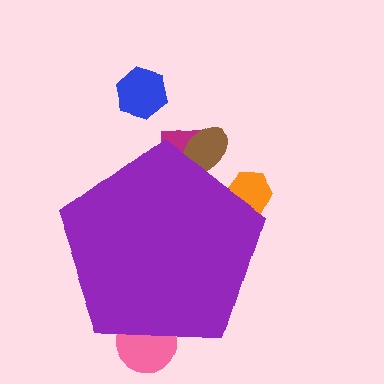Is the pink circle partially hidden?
Yes, the pink circle is partially hidden behind the purple pentagon.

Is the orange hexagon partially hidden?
Yes, the orange hexagon is partially hidden behind the purple pentagon.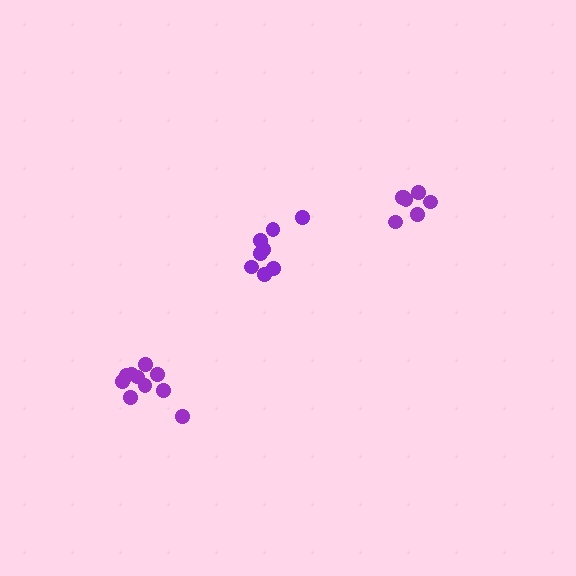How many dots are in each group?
Group 1: 8 dots, Group 2: 10 dots, Group 3: 7 dots (25 total).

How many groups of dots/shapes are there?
There are 3 groups.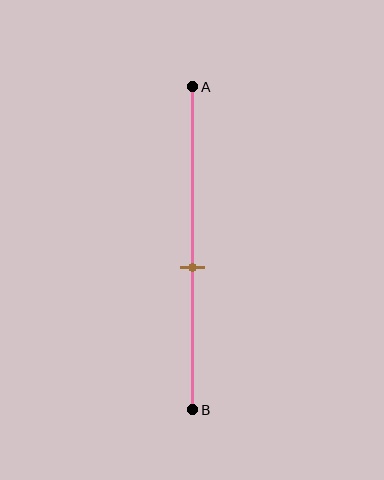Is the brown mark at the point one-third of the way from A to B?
No, the mark is at about 55% from A, not at the 33% one-third point.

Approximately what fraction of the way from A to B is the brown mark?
The brown mark is approximately 55% of the way from A to B.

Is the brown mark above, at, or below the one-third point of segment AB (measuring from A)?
The brown mark is below the one-third point of segment AB.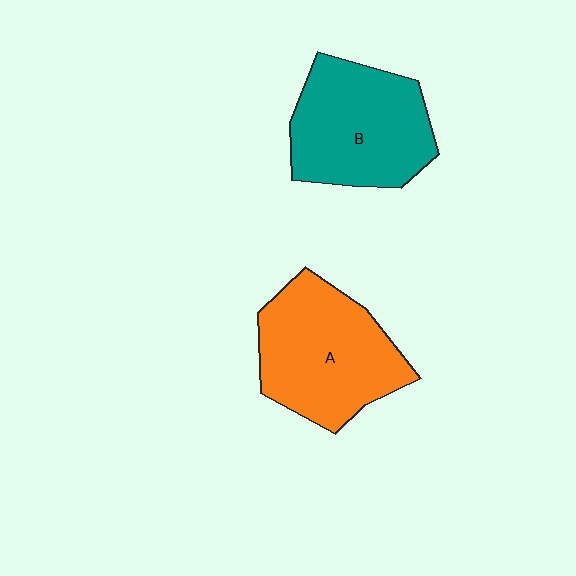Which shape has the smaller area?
Shape B (teal).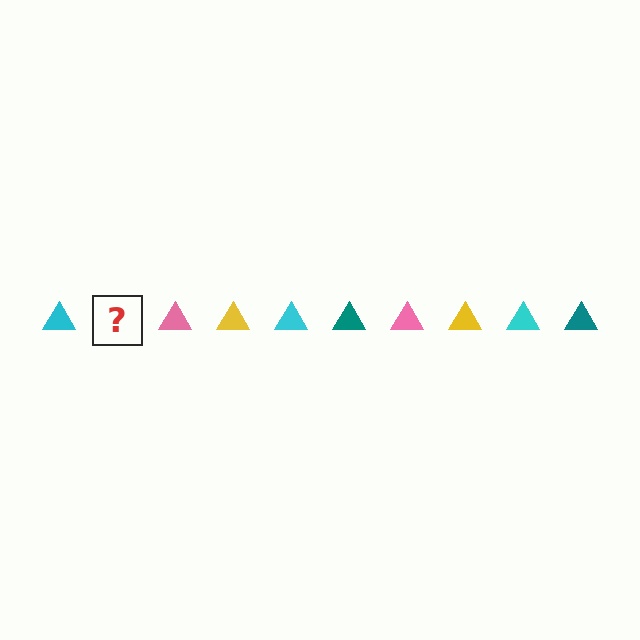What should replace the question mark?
The question mark should be replaced with a teal triangle.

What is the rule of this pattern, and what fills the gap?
The rule is that the pattern cycles through cyan, teal, pink, yellow triangles. The gap should be filled with a teal triangle.